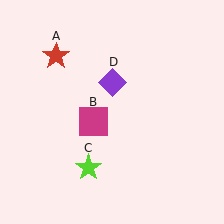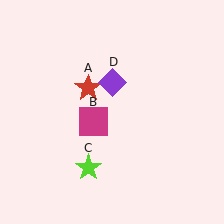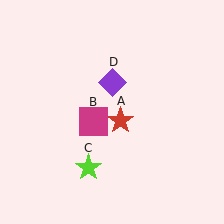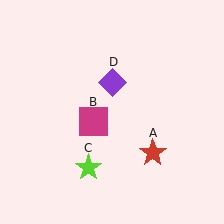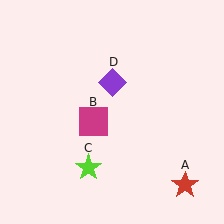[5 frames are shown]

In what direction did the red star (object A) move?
The red star (object A) moved down and to the right.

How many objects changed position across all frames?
1 object changed position: red star (object A).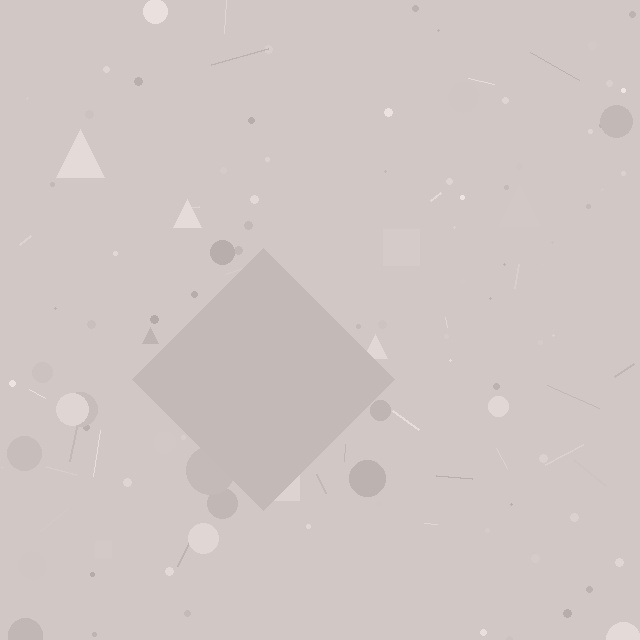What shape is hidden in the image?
A diamond is hidden in the image.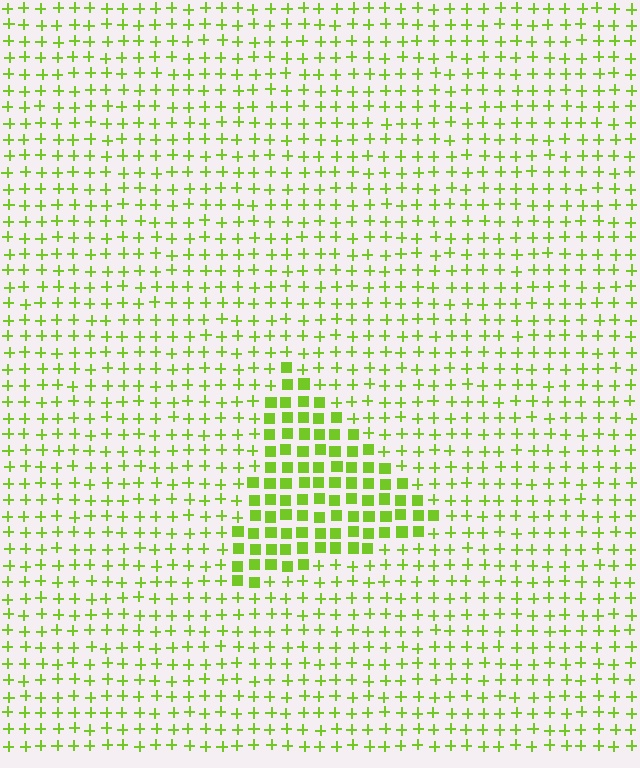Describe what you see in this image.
The image is filled with small lime elements arranged in a uniform grid. A triangle-shaped region contains squares, while the surrounding area contains plus signs. The boundary is defined purely by the change in element shape.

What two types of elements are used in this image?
The image uses squares inside the triangle region and plus signs outside it.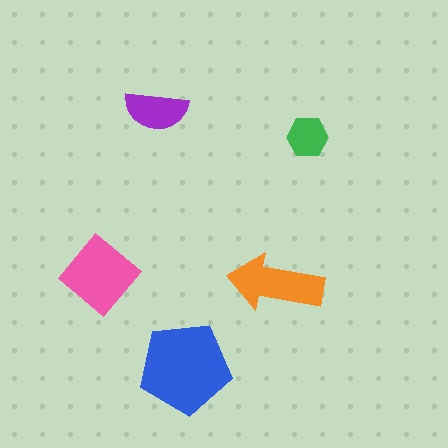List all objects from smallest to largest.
The green hexagon, the purple semicircle, the orange arrow, the pink diamond, the blue pentagon.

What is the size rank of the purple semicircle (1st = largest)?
4th.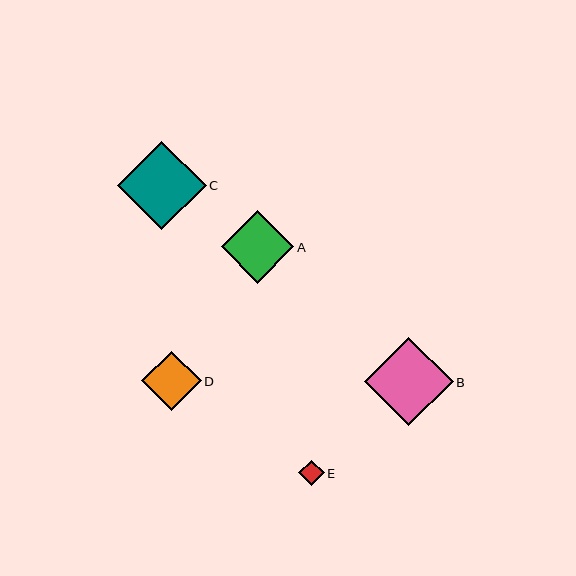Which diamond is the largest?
Diamond B is the largest with a size of approximately 89 pixels.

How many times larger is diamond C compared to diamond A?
Diamond C is approximately 1.2 times the size of diamond A.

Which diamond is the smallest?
Diamond E is the smallest with a size of approximately 26 pixels.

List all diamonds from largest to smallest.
From largest to smallest: B, C, A, D, E.